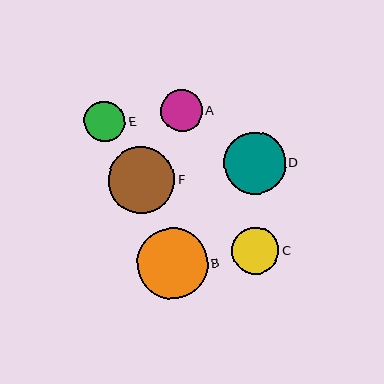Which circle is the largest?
Circle B is the largest with a size of approximately 71 pixels.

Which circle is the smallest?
Circle E is the smallest with a size of approximately 41 pixels.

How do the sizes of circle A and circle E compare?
Circle A and circle E are approximately the same size.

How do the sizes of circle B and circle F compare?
Circle B and circle F are approximately the same size.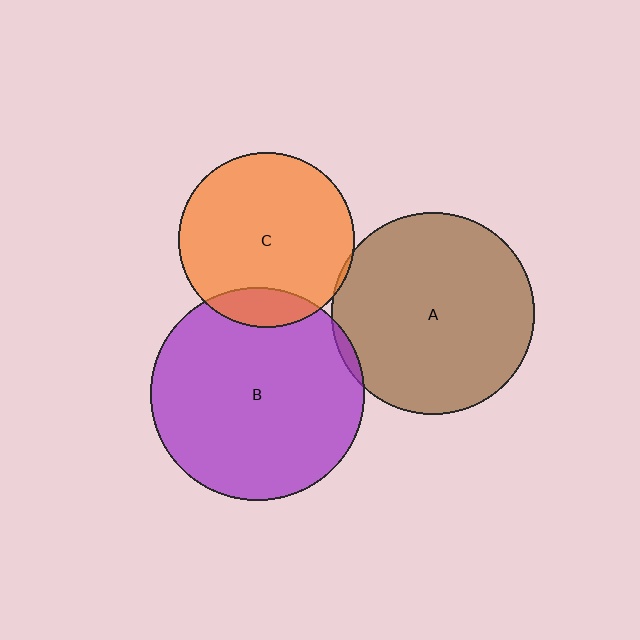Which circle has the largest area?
Circle B (purple).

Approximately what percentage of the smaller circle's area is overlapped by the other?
Approximately 5%.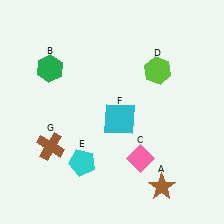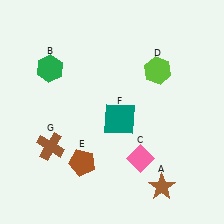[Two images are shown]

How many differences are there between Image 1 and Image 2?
There are 2 differences between the two images.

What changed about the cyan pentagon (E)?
In Image 1, E is cyan. In Image 2, it changed to brown.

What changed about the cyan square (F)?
In Image 1, F is cyan. In Image 2, it changed to teal.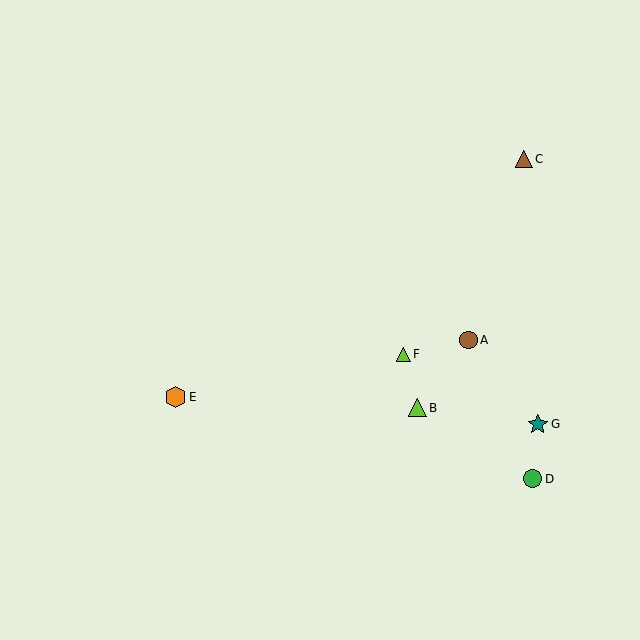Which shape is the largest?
The orange hexagon (labeled E) is the largest.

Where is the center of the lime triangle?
The center of the lime triangle is at (403, 354).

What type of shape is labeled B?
Shape B is a lime triangle.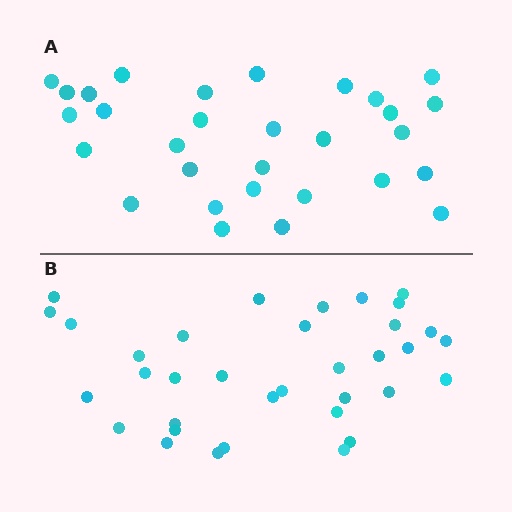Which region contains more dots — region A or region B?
Region B (the bottom region) has more dots.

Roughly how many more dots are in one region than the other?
Region B has about 5 more dots than region A.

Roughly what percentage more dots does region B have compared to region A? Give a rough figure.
About 15% more.